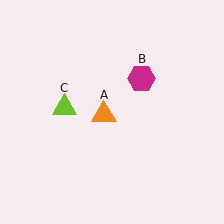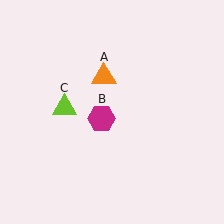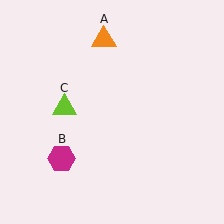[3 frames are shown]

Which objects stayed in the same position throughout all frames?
Lime triangle (object C) remained stationary.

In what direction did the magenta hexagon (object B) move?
The magenta hexagon (object B) moved down and to the left.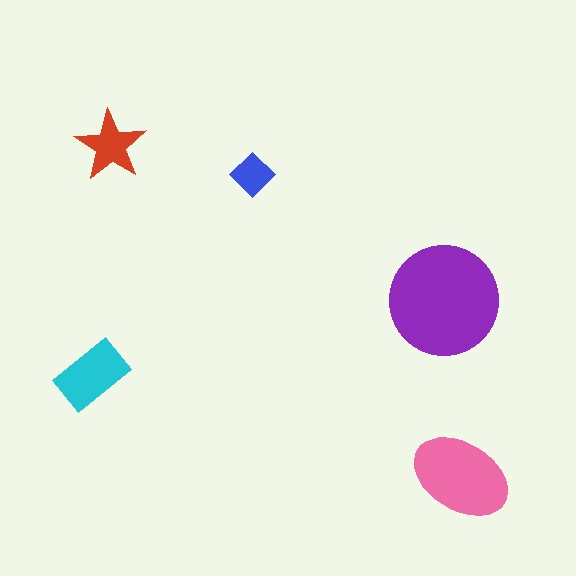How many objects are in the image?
There are 5 objects in the image.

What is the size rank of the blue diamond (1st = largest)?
5th.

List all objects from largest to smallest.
The purple circle, the pink ellipse, the cyan rectangle, the red star, the blue diamond.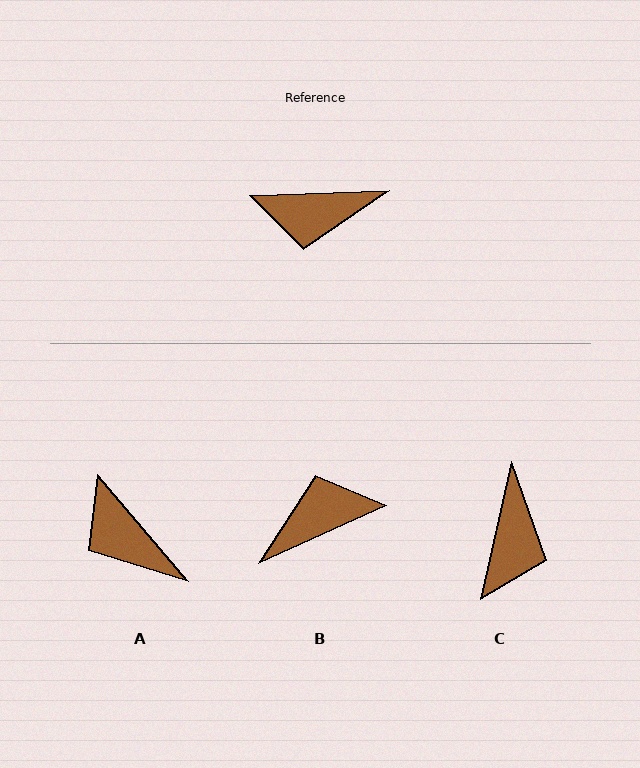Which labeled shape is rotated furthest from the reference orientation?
B, about 158 degrees away.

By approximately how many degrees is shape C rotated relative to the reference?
Approximately 75 degrees counter-clockwise.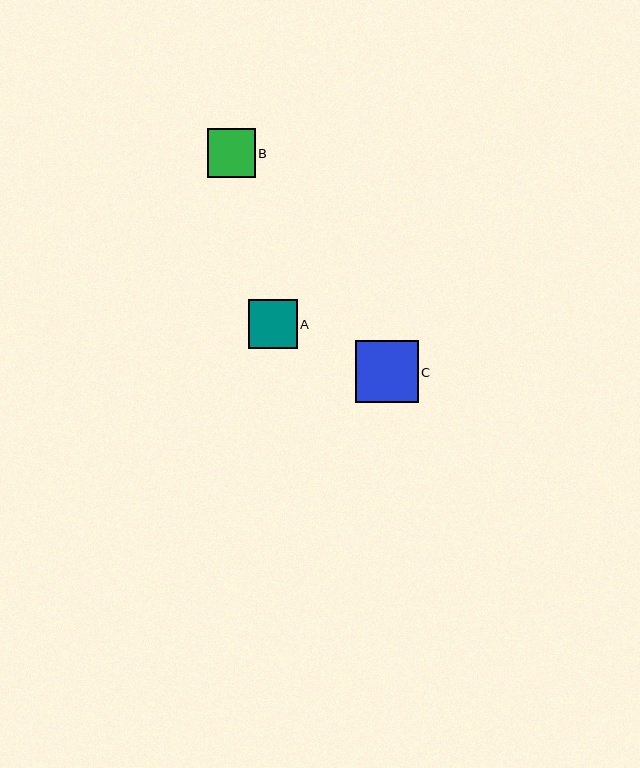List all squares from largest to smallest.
From largest to smallest: C, A, B.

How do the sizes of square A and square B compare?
Square A and square B are approximately the same size.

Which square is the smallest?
Square B is the smallest with a size of approximately 48 pixels.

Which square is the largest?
Square C is the largest with a size of approximately 62 pixels.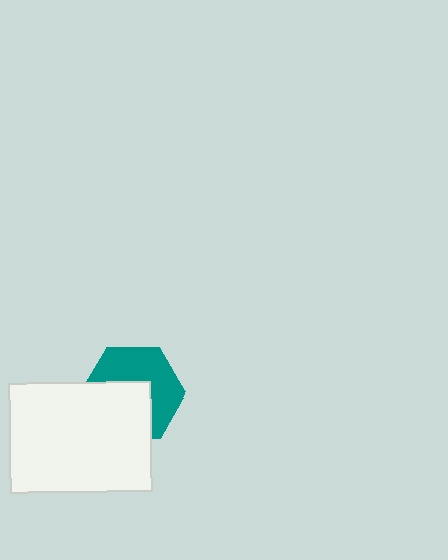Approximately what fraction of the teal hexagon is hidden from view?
Roughly 47% of the teal hexagon is hidden behind the white rectangle.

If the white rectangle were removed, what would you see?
You would see the complete teal hexagon.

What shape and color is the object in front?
The object in front is a white rectangle.